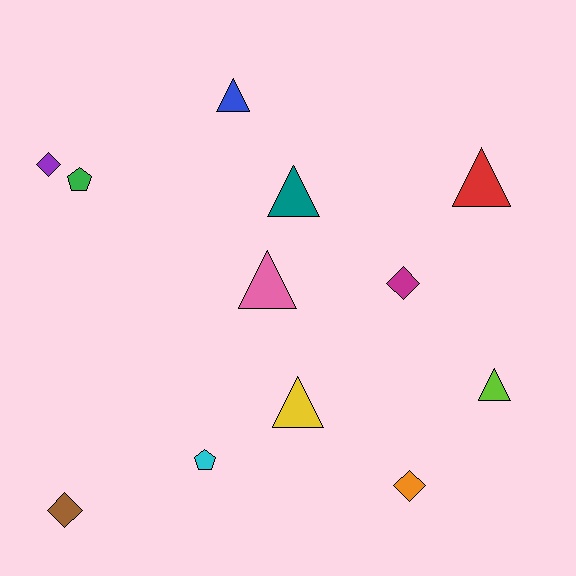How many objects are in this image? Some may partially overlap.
There are 12 objects.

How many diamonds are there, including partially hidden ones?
There are 4 diamonds.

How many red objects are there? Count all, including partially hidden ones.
There is 1 red object.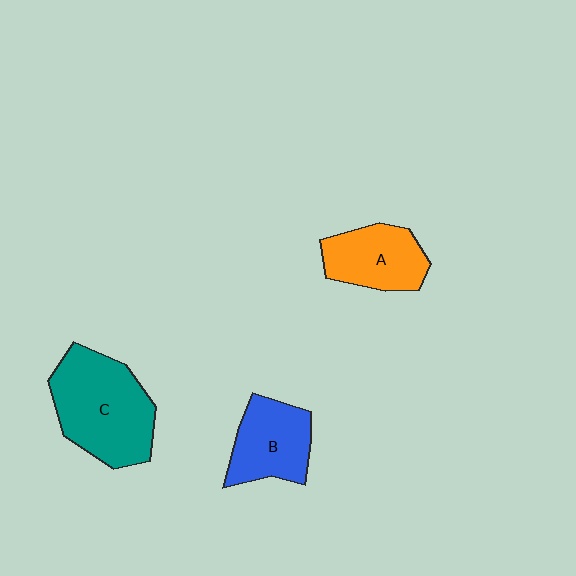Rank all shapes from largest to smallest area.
From largest to smallest: C (teal), B (blue), A (orange).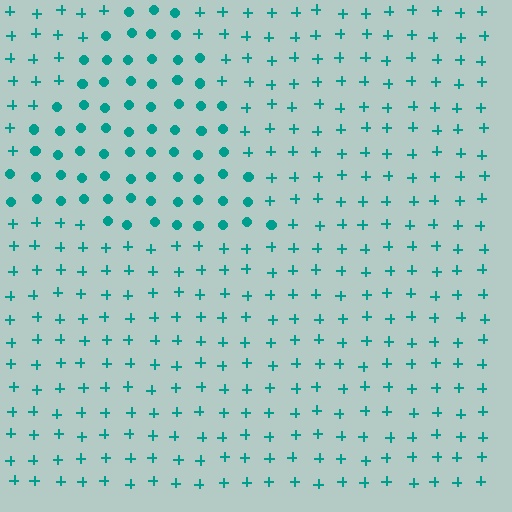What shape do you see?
I see a triangle.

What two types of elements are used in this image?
The image uses circles inside the triangle region and plus signs outside it.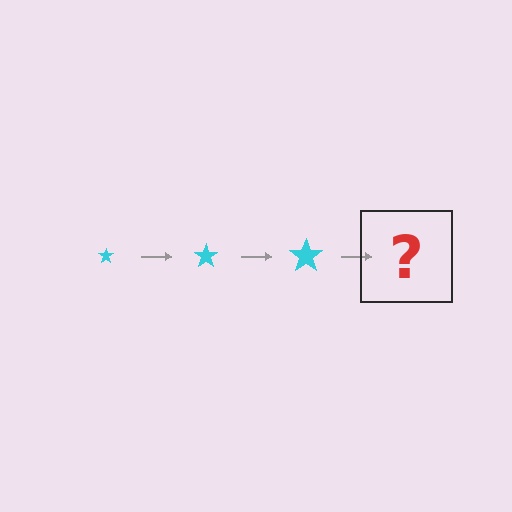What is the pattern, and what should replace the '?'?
The pattern is that the star gets progressively larger each step. The '?' should be a cyan star, larger than the previous one.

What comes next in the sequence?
The next element should be a cyan star, larger than the previous one.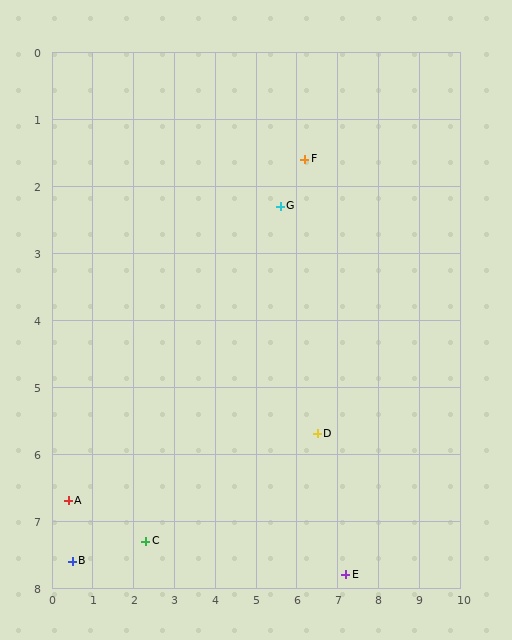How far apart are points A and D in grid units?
Points A and D are about 6.2 grid units apart.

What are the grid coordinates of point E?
Point E is at approximately (7.2, 7.8).